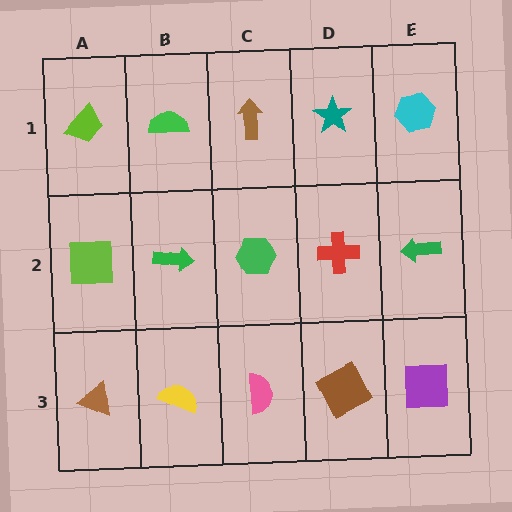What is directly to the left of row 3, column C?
A yellow semicircle.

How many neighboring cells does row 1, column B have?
3.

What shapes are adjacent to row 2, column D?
A teal star (row 1, column D), a brown square (row 3, column D), a green hexagon (row 2, column C), a green arrow (row 2, column E).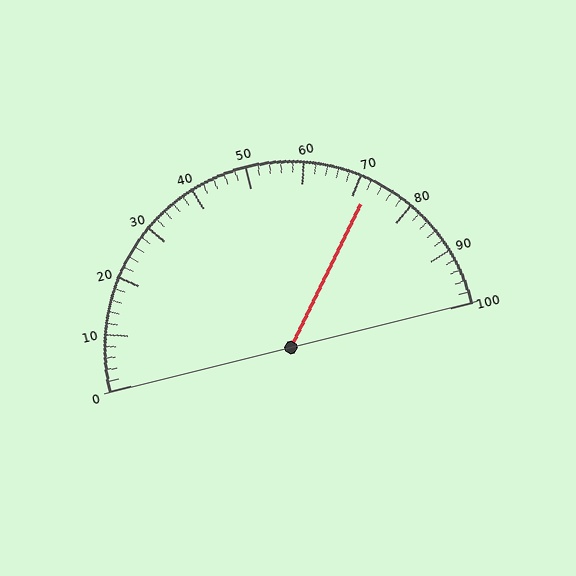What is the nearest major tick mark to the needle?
The nearest major tick mark is 70.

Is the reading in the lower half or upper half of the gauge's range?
The reading is in the upper half of the range (0 to 100).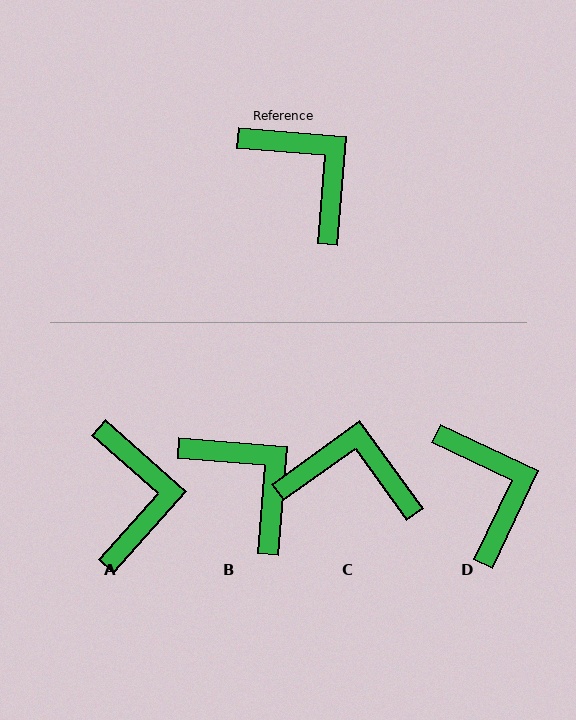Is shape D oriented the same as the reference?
No, it is off by about 20 degrees.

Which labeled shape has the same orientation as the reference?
B.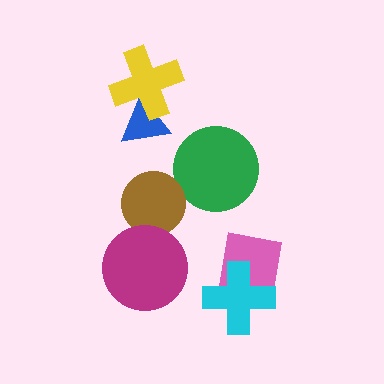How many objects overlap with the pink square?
1 object overlaps with the pink square.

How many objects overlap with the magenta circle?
1 object overlaps with the magenta circle.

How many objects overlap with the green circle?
0 objects overlap with the green circle.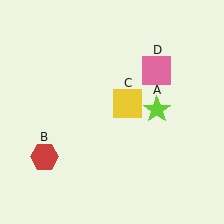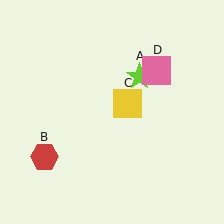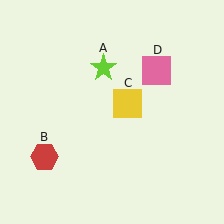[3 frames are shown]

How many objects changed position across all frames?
1 object changed position: lime star (object A).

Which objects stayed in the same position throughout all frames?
Red hexagon (object B) and yellow square (object C) and pink square (object D) remained stationary.